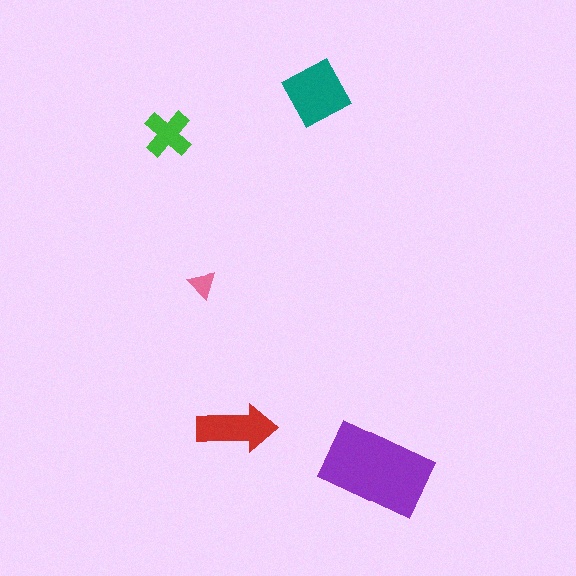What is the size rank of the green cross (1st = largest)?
4th.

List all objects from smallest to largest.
The pink triangle, the green cross, the red arrow, the teal diamond, the purple rectangle.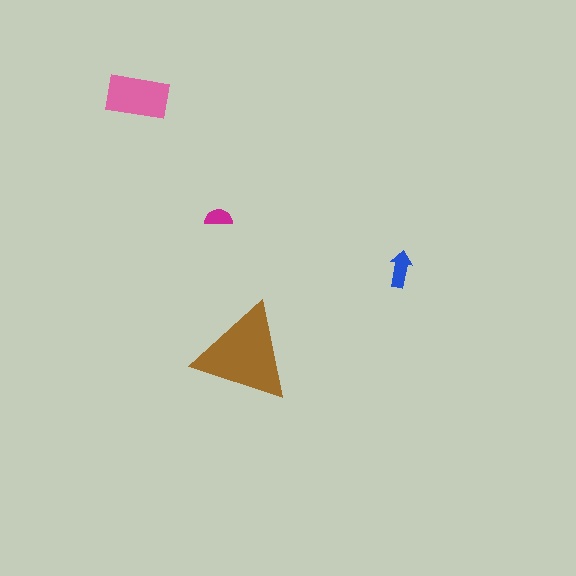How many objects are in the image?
There are 4 objects in the image.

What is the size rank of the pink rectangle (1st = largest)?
2nd.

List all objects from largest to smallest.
The brown triangle, the pink rectangle, the blue arrow, the magenta semicircle.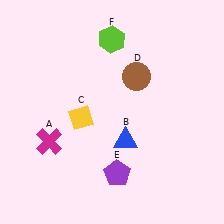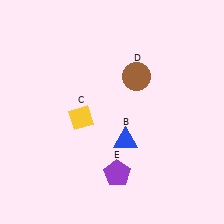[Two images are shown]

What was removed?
The lime hexagon (F), the magenta cross (A) were removed in Image 2.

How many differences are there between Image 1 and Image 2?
There are 2 differences between the two images.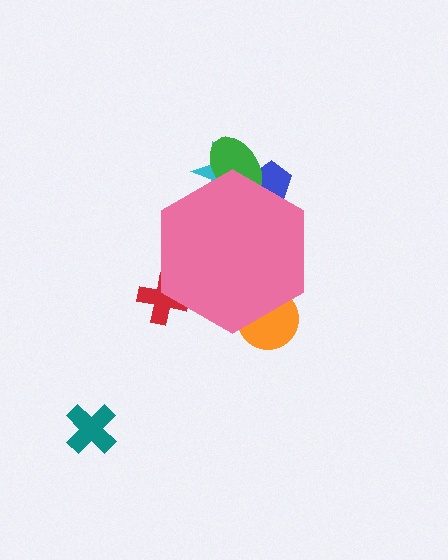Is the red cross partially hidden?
Yes, the red cross is partially hidden behind the pink hexagon.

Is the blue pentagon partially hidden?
Yes, the blue pentagon is partially hidden behind the pink hexagon.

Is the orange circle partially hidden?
Yes, the orange circle is partially hidden behind the pink hexagon.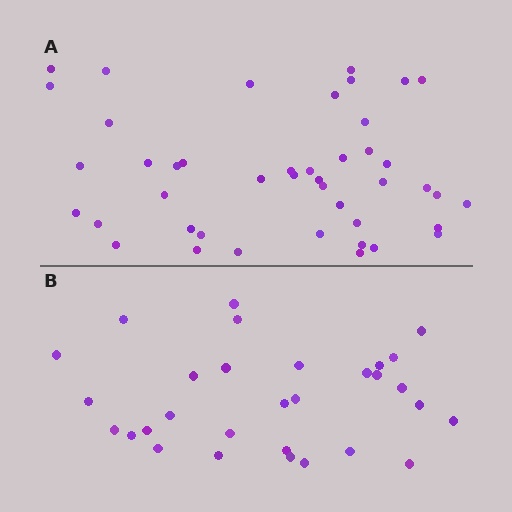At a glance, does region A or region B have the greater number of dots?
Region A (the top region) has more dots.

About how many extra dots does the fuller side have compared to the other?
Region A has approximately 15 more dots than region B.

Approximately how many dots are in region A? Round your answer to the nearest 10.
About 40 dots. (The exact count is 44, which rounds to 40.)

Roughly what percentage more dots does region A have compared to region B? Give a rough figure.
About 45% more.